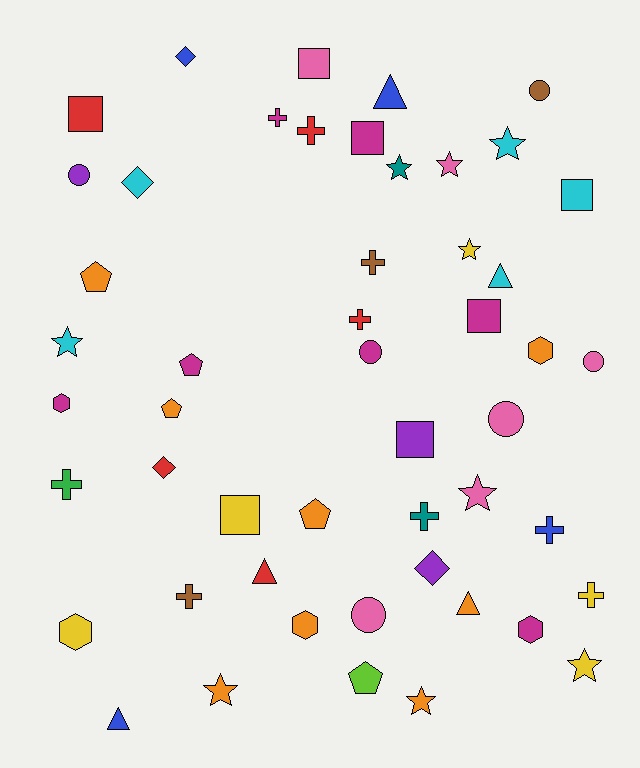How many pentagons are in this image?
There are 5 pentagons.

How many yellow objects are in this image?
There are 5 yellow objects.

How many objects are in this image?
There are 50 objects.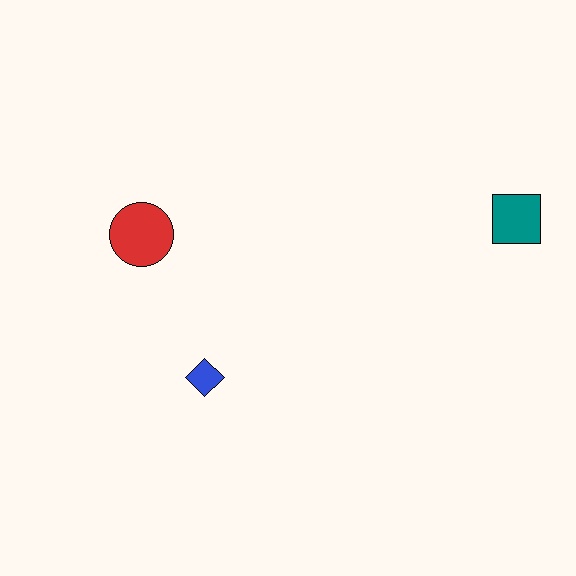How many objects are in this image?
There are 3 objects.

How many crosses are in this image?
There are no crosses.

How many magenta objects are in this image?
There are no magenta objects.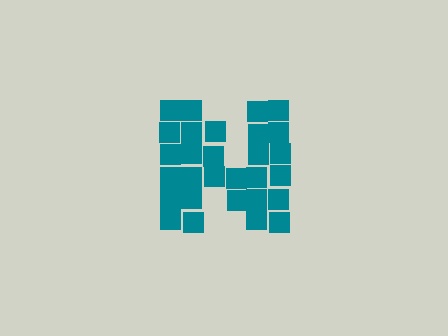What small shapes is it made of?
It is made of small squares.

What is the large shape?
The large shape is the letter N.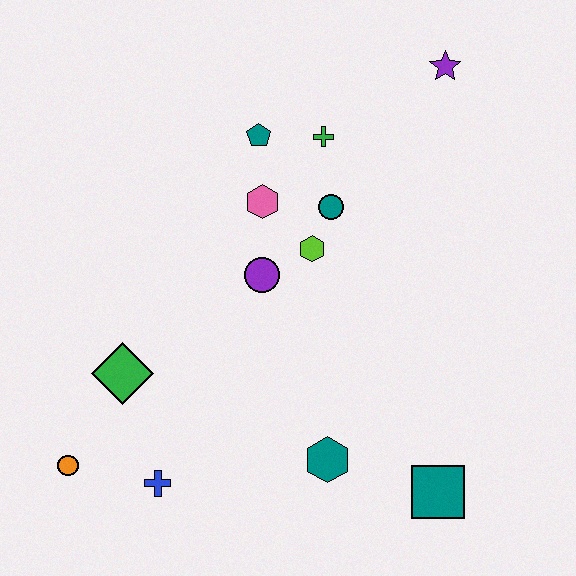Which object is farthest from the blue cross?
The purple star is farthest from the blue cross.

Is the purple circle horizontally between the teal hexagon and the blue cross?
Yes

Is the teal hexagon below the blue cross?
No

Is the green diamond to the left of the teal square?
Yes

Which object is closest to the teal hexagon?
The teal square is closest to the teal hexagon.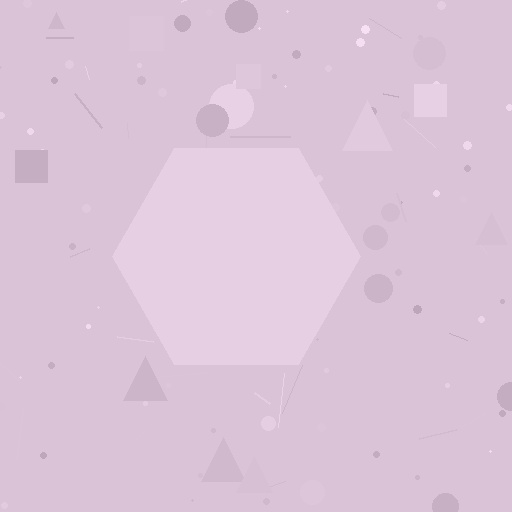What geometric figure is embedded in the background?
A hexagon is embedded in the background.